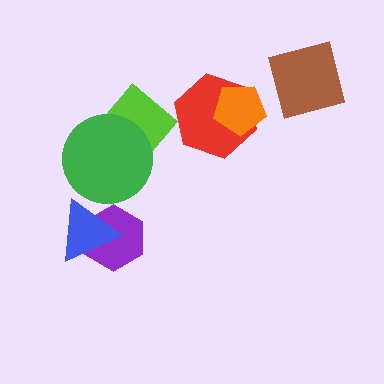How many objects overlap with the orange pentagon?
1 object overlaps with the orange pentagon.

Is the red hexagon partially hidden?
Yes, it is partially covered by another shape.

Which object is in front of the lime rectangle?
The green circle is in front of the lime rectangle.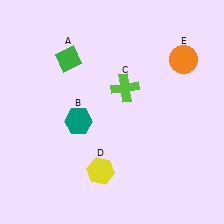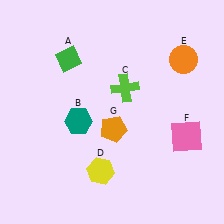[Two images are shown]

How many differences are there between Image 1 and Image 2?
There are 2 differences between the two images.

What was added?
A pink square (F), an orange pentagon (G) were added in Image 2.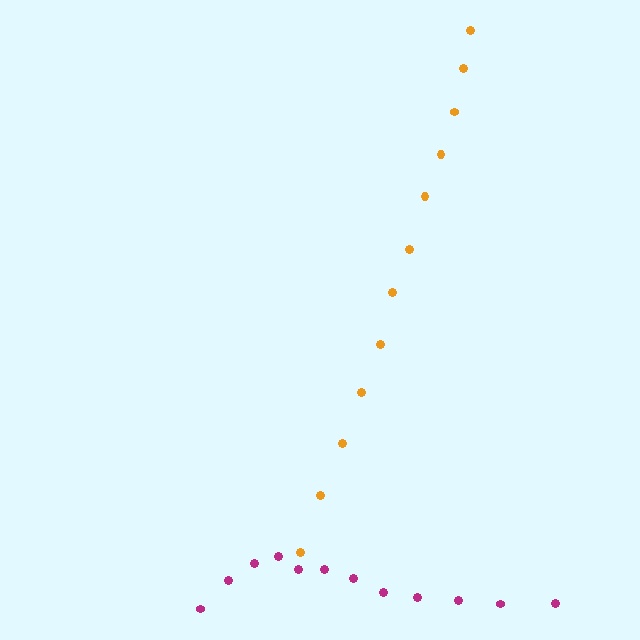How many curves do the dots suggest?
There are 2 distinct paths.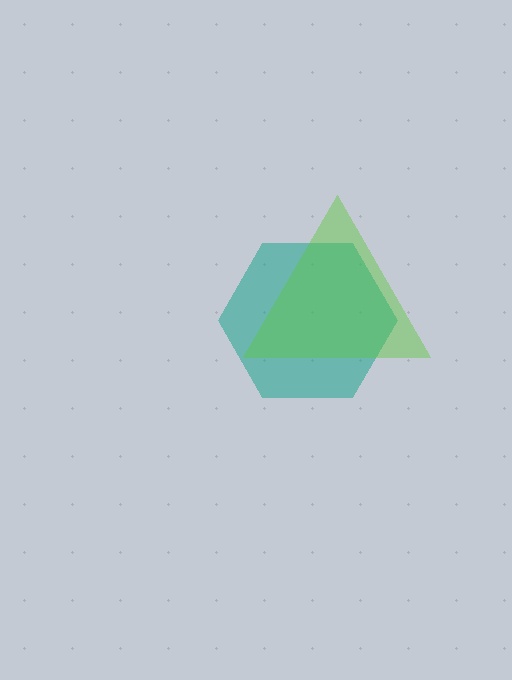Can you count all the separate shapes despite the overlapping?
Yes, there are 2 separate shapes.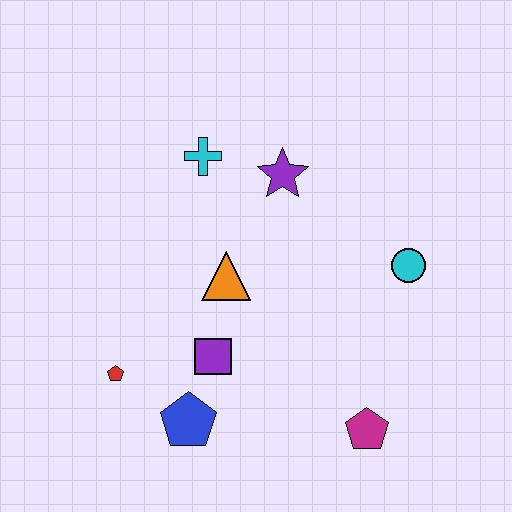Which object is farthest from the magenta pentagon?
The cyan cross is farthest from the magenta pentagon.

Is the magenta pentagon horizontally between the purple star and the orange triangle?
No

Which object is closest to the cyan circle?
The purple star is closest to the cyan circle.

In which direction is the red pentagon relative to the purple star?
The red pentagon is below the purple star.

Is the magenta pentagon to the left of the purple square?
No